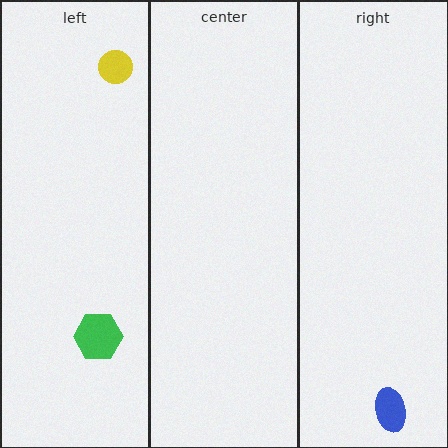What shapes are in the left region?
The yellow circle, the green hexagon.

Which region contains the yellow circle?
The left region.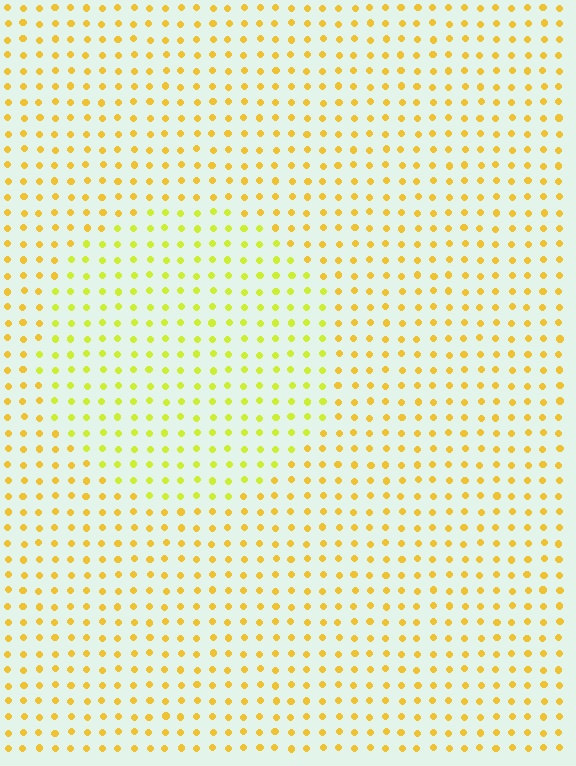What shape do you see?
I see a circle.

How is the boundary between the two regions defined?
The boundary is defined purely by a slight shift in hue (about 25 degrees). Spacing, size, and orientation are identical on both sides.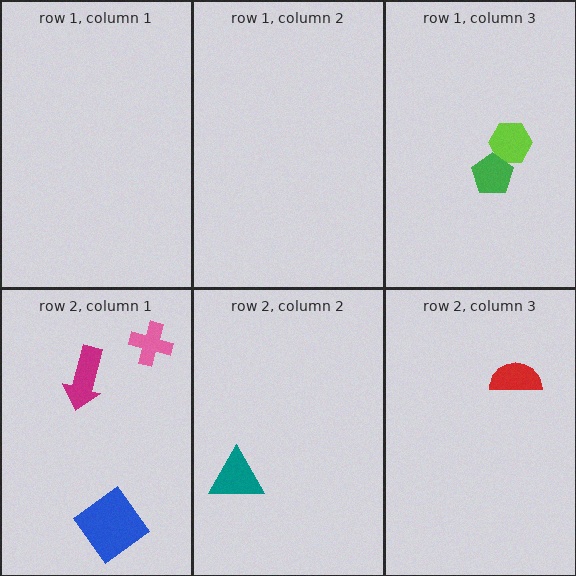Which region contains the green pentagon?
The row 1, column 3 region.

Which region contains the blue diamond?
The row 2, column 1 region.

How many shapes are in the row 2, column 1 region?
3.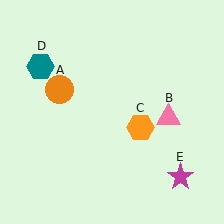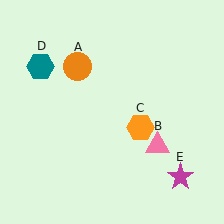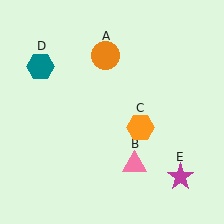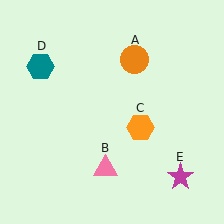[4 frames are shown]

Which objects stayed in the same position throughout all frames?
Orange hexagon (object C) and teal hexagon (object D) and magenta star (object E) remained stationary.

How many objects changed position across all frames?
2 objects changed position: orange circle (object A), pink triangle (object B).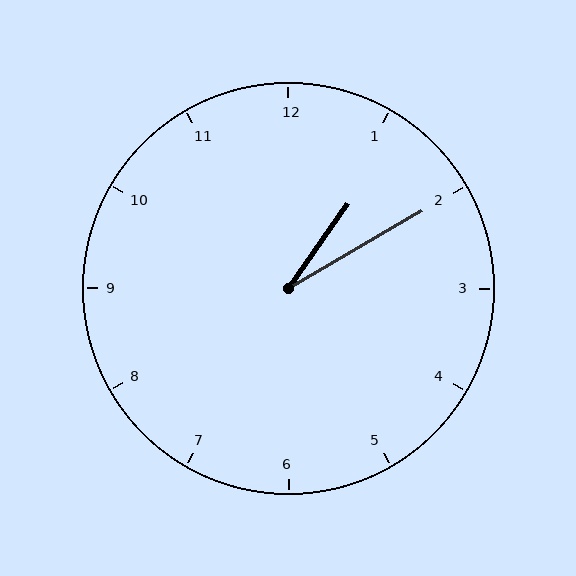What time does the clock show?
1:10.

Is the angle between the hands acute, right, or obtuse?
It is acute.